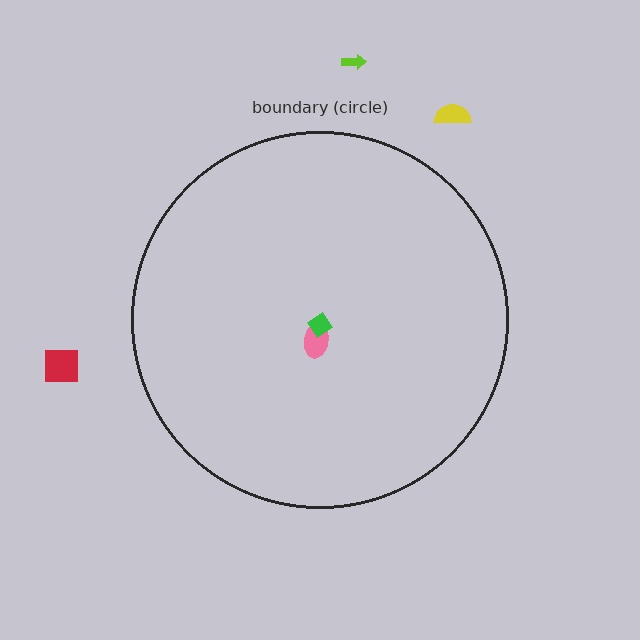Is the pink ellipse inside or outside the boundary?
Inside.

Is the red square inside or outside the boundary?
Outside.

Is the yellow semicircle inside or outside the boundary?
Outside.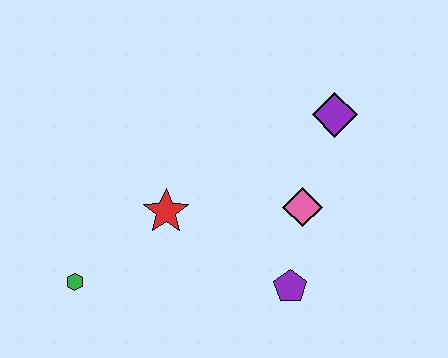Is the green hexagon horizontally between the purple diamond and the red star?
No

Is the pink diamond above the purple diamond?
No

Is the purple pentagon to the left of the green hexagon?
No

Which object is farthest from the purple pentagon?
The green hexagon is farthest from the purple pentagon.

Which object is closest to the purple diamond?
The pink diamond is closest to the purple diamond.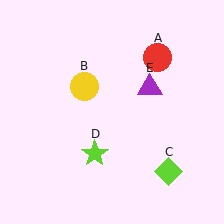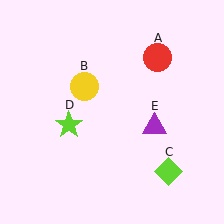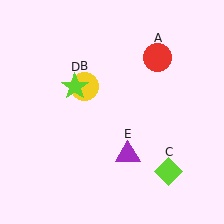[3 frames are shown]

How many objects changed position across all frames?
2 objects changed position: lime star (object D), purple triangle (object E).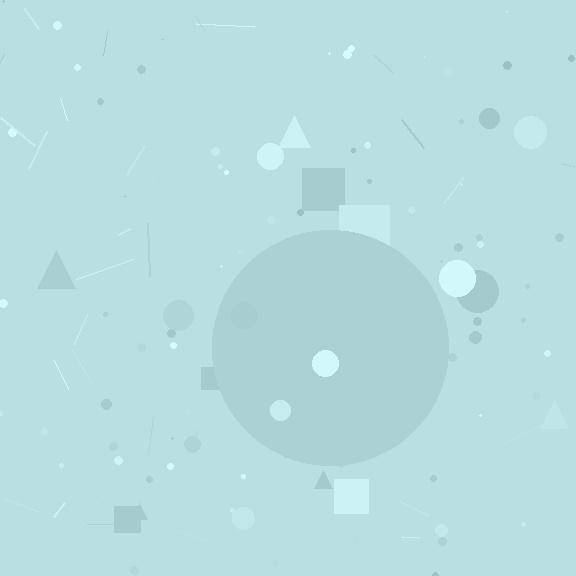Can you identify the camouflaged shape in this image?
The camouflaged shape is a circle.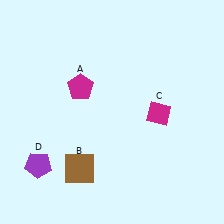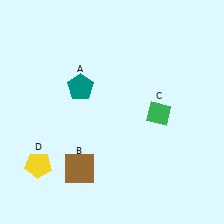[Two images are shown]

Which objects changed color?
A changed from magenta to teal. C changed from magenta to green. D changed from purple to yellow.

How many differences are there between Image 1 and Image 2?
There are 3 differences between the two images.